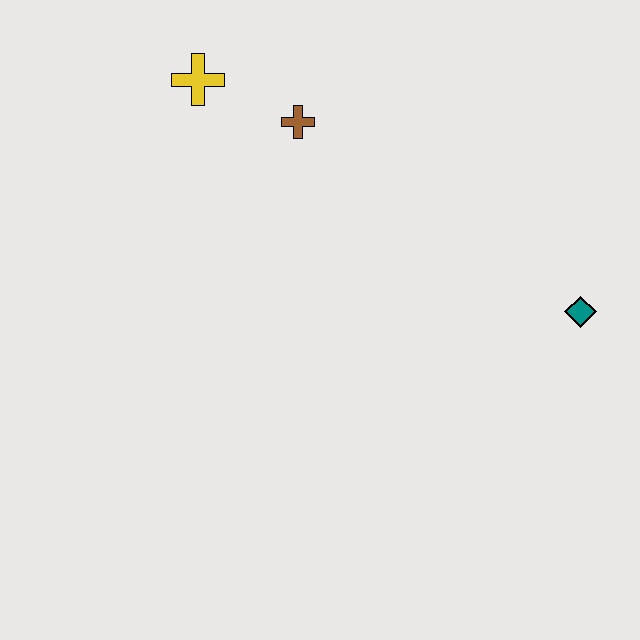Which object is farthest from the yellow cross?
The teal diamond is farthest from the yellow cross.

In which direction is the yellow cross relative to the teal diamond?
The yellow cross is to the left of the teal diamond.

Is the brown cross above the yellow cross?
No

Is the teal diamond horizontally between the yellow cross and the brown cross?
No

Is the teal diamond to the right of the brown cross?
Yes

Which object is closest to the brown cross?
The yellow cross is closest to the brown cross.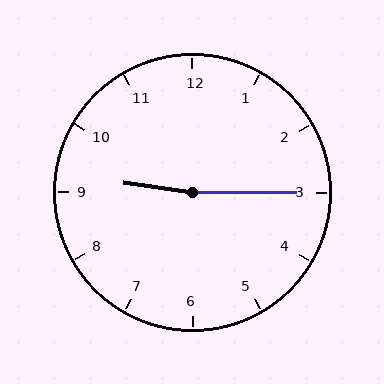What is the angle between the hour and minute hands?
Approximately 172 degrees.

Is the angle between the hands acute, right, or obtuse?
It is obtuse.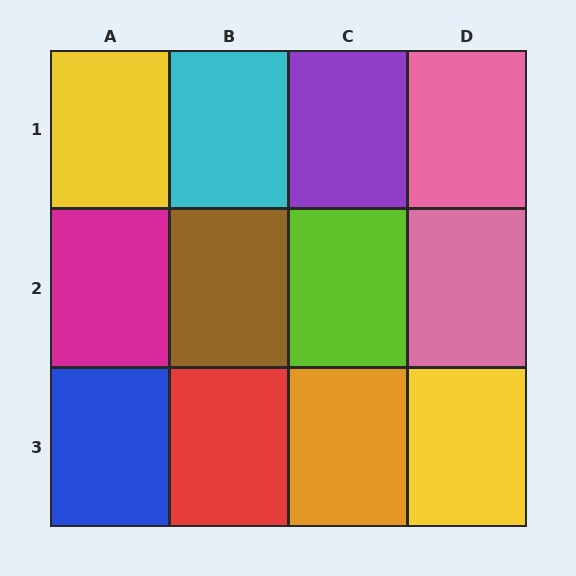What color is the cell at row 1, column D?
Pink.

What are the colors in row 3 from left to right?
Blue, red, orange, yellow.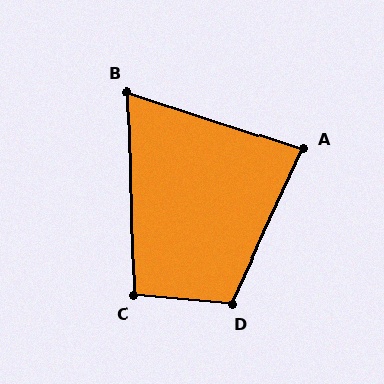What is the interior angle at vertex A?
Approximately 83 degrees (acute).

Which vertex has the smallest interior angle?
B, at approximately 70 degrees.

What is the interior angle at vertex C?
Approximately 97 degrees (obtuse).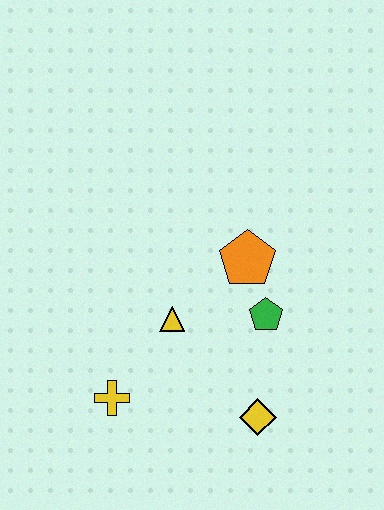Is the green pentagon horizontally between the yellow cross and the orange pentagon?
No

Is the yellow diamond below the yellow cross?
Yes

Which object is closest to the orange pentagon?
The green pentagon is closest to the orange pentagon.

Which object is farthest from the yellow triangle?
The yellow diamond is farthest from the yellow triangle.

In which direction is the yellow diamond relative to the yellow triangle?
The yellow diamond is below the yellow triangle.